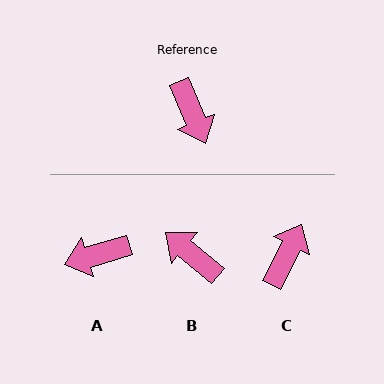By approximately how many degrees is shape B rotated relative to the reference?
Approximately 152 degrees clockwise.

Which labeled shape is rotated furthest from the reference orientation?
B, about 152 degrees away.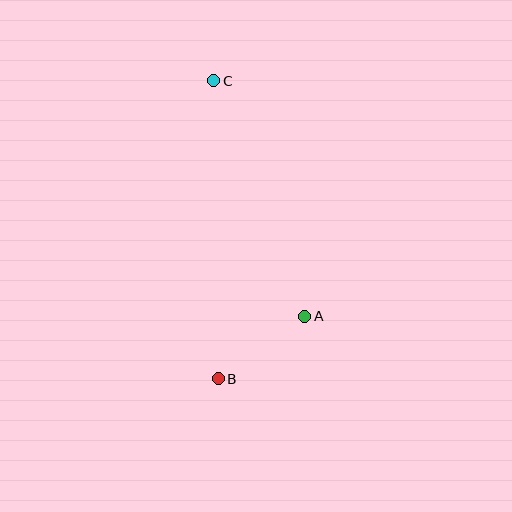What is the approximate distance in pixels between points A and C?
The distance between A and C is approximately 252 pixels.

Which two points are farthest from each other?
Points B and C are farthest from each other.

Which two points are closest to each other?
Points A and B are closest to each other.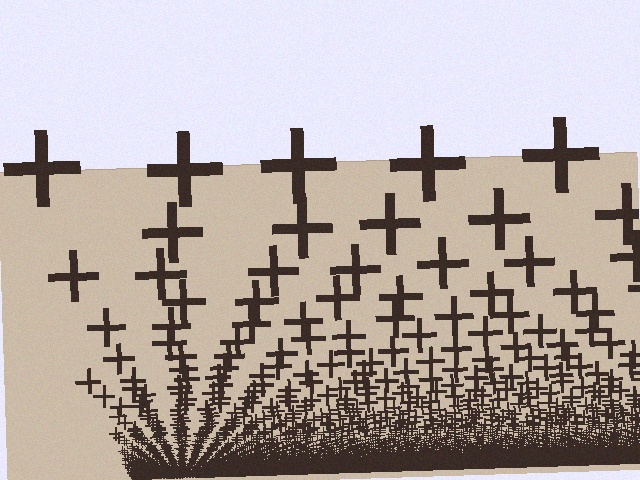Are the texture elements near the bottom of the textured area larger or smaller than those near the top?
Smaller. The gradient is inverted — elements near the bottom are smaller and denser.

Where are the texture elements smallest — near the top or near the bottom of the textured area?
Near the bottom.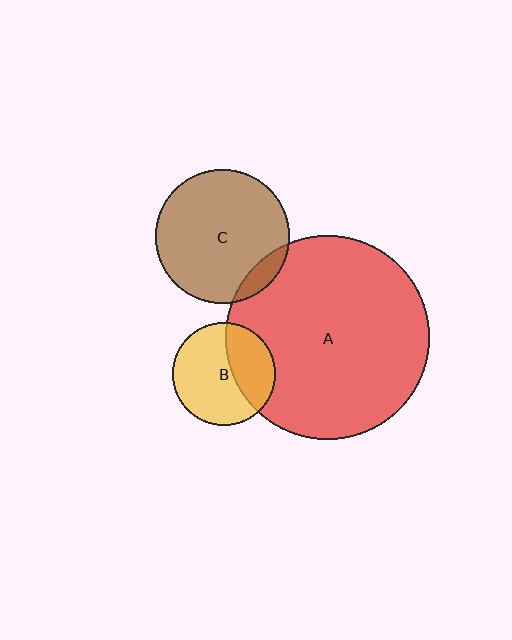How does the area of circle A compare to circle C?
Approximately 2.3 times.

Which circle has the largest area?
Circle A (red).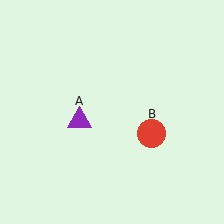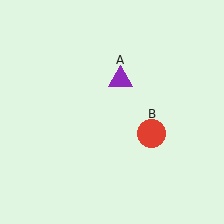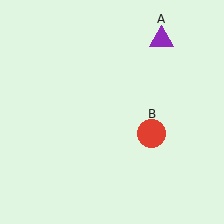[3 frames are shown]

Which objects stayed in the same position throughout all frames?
Red circle (object B) remained stationary.